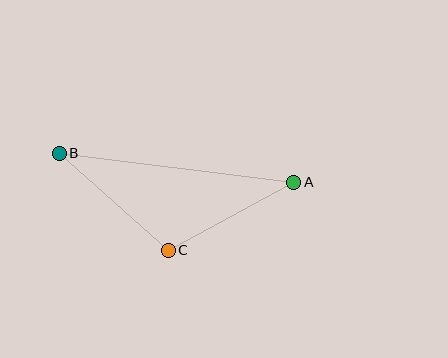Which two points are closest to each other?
Points A and C are closest to each other.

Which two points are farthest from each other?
Points A and B are farthest from each other.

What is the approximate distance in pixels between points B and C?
The distance between B and C is approximately 146 pixels.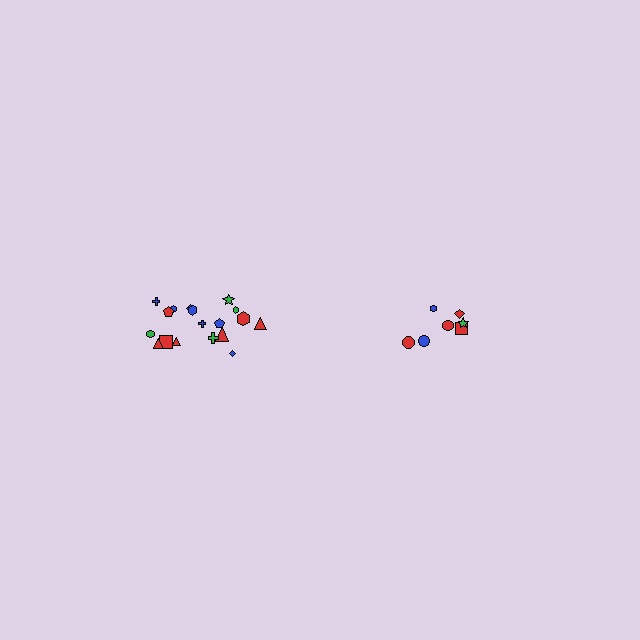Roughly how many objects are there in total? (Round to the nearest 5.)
Roughly 25 objects in total.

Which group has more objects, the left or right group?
The left group.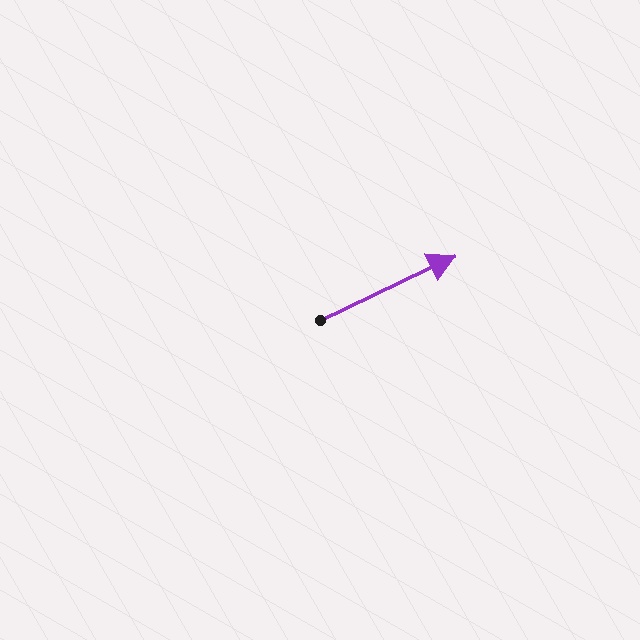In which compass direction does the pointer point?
Northeast.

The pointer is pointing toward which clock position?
Roughly 2 o'clock.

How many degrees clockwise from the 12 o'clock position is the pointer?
Approximately 65 degrees.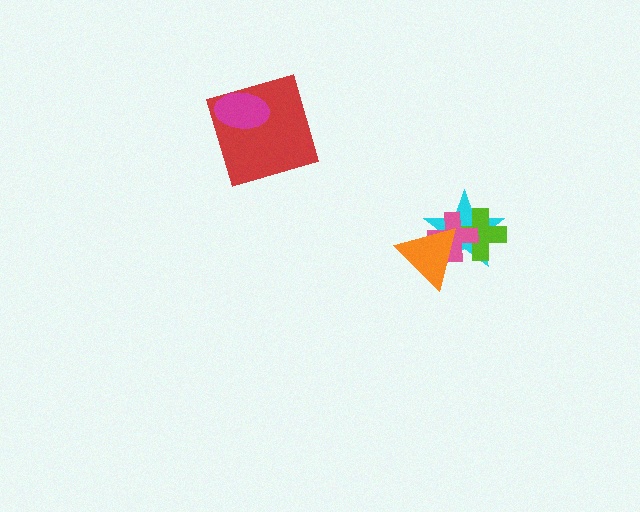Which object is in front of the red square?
The magenta ellipse is in front of the red square.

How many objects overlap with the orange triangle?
3 objects overlap with the orange triangle.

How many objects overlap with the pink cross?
3 objects overlap with the pink cross.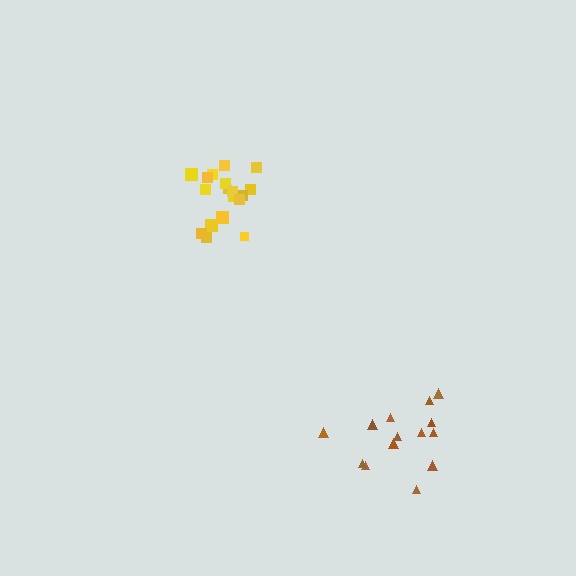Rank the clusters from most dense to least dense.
yellow, brown.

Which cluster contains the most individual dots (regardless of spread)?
Yellow (19).